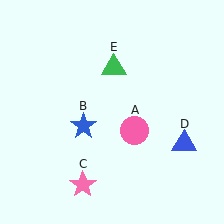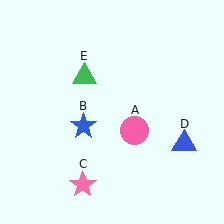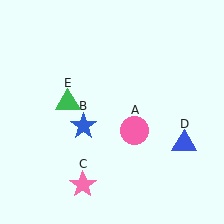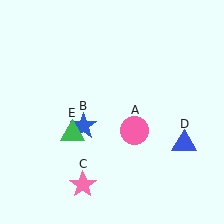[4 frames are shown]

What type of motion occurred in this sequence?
The green triangle (object E) rotated counterclockwise around the center of the scene.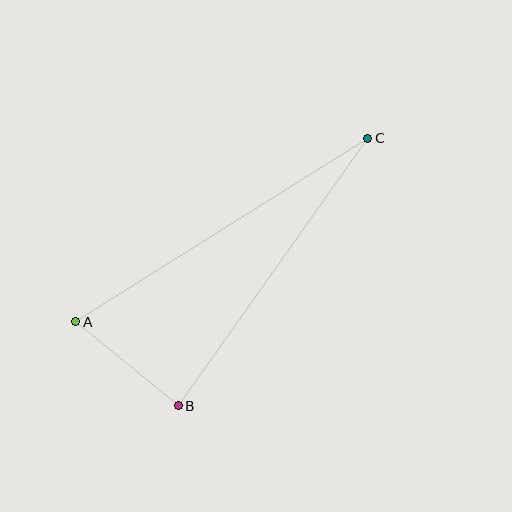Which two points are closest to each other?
Points A and B are closest to each other.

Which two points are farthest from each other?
Points A and C are farthest from each other.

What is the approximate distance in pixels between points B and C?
The distance between B and C is approximately 328 pixels.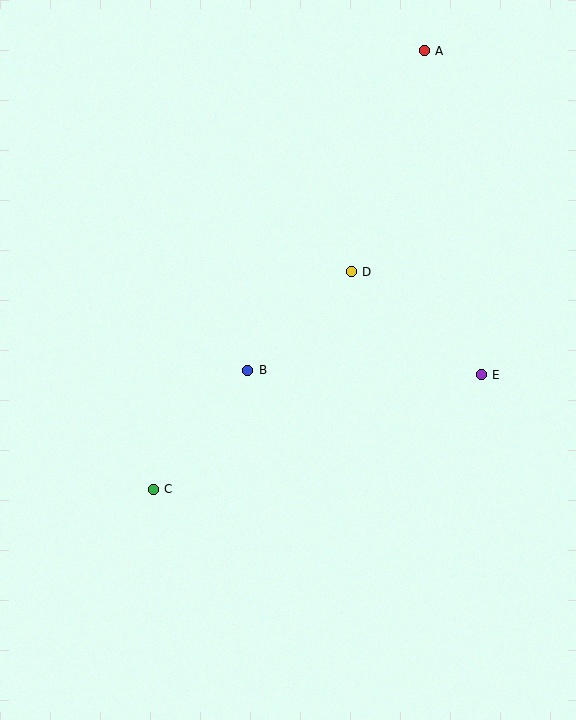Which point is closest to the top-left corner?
Point A is closest to the top-left corner.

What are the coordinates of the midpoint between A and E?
The midpoint between A and E is at (453, 213).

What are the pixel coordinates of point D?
Point D is at (351, 272).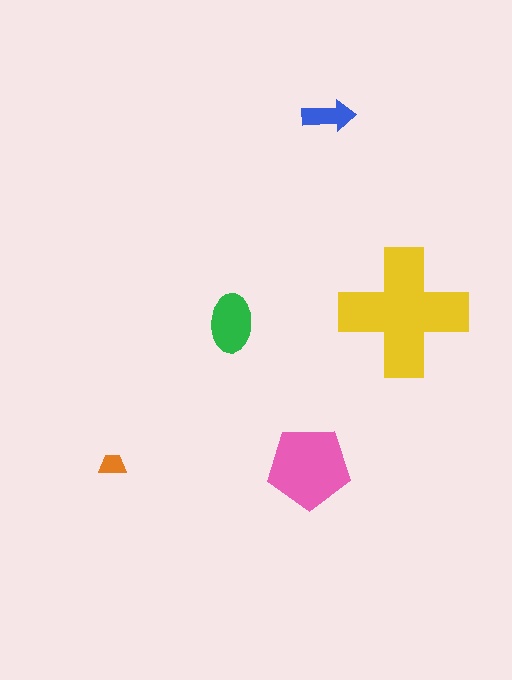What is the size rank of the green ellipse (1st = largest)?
3rd.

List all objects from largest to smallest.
The yellow cross, the pink pentagon, the green ellipse, the blue arrow, the orange trapezoid.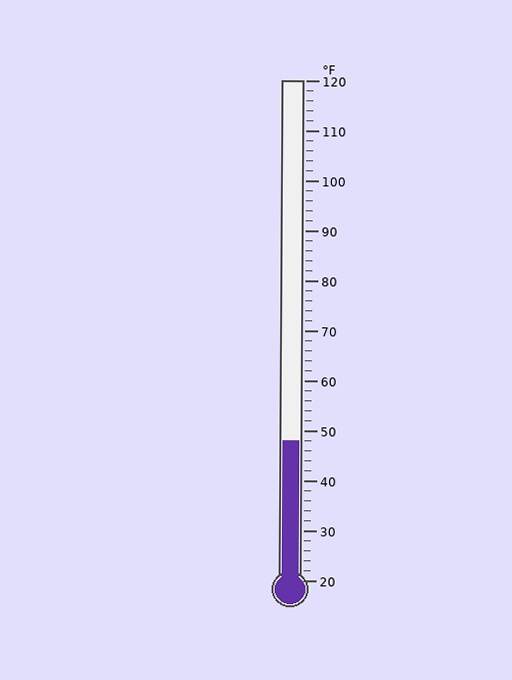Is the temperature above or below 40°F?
The temperature is above 40°F.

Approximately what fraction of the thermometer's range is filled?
The thermometer is filled to approximately 30% of its range.